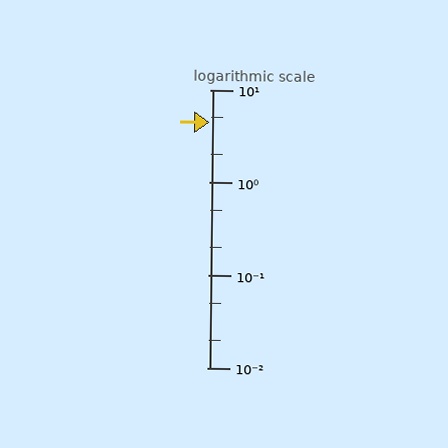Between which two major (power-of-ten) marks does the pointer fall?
The pointer is between 1 and 10.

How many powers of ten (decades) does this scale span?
The scale spans 3 decades, from 0.01 to 10.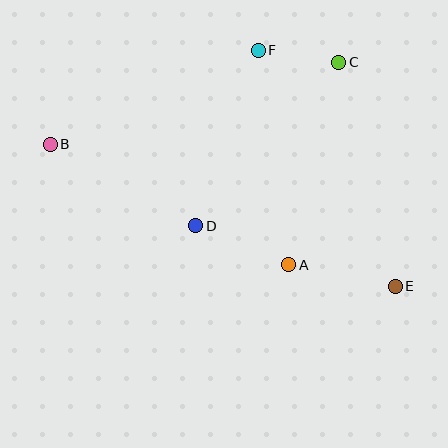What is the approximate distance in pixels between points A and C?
The distance between A and C is approximately 208 pixels.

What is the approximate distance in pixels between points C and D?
The distance between C and D is approximately 217 pixels.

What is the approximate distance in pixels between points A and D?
The distance between A and D is approximately 101 pixels.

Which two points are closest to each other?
Points C and F are closest to each other.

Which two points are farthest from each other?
Points B and E are farthest from each other.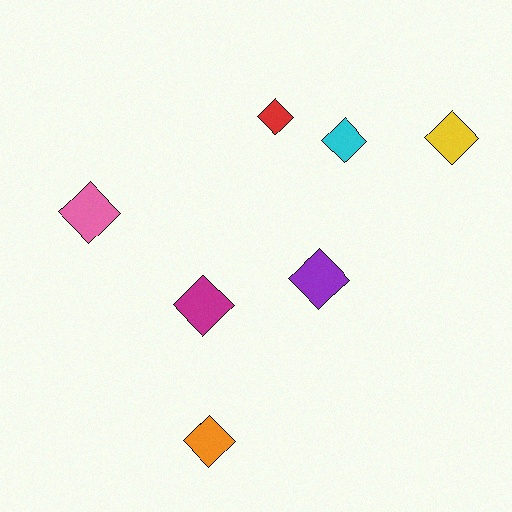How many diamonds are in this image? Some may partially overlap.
There are 7 diamonds.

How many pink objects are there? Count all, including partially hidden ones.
There is 1 pink object.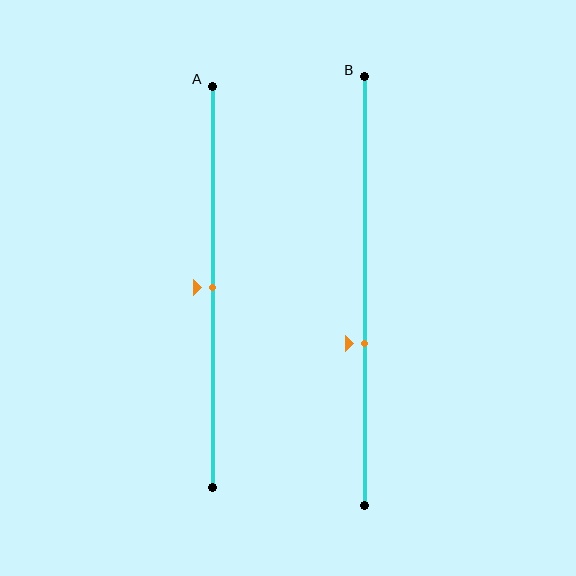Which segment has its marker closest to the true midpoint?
Segment A has its marker closest to the true midpoint.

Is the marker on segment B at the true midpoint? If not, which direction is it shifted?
No, the marker on segment B is shifted downward by about 12% of the segment length.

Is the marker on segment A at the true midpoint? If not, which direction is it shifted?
Yes, the marker on segment A is at the true midpoint.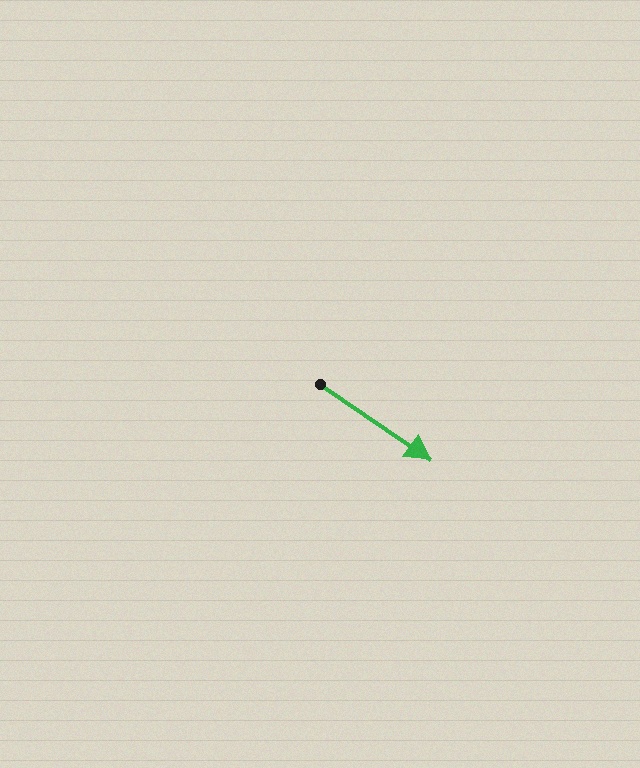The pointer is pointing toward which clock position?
Roughly 4 o'clock.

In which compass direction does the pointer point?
Southeast.